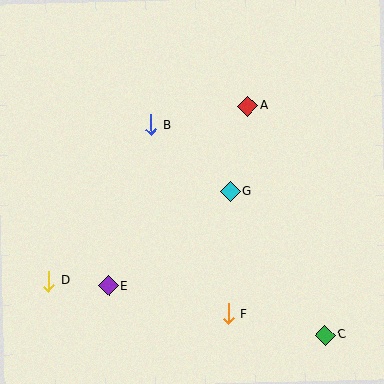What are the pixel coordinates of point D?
Point D is at (49, 281).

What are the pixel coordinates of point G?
Point G is at (230, 191).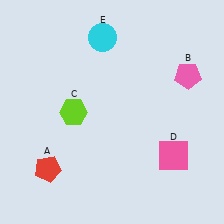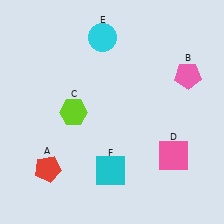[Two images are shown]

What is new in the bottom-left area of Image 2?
A cyan square (F) was added in the bottom-left area of Image 2.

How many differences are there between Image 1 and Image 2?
There is 1 difference between the two images.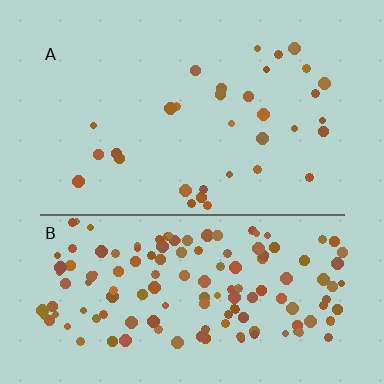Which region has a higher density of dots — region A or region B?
B (the bottom).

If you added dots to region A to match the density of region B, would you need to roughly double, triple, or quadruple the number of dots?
Approximately quadruple.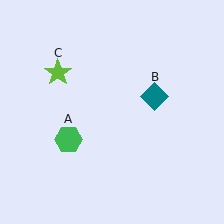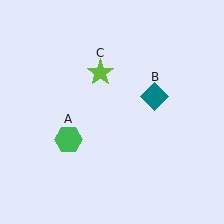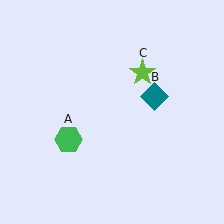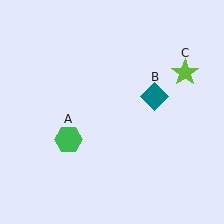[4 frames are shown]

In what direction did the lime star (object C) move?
The lime star (object C) moved right.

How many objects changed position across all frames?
1 object changed position: lime star (object C).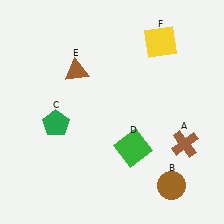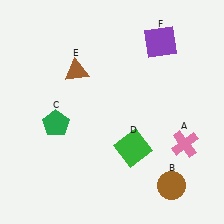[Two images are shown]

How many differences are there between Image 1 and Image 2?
There are 2 differences between the two images.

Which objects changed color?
A changed from brown to pink. F changed from yellow to purple.